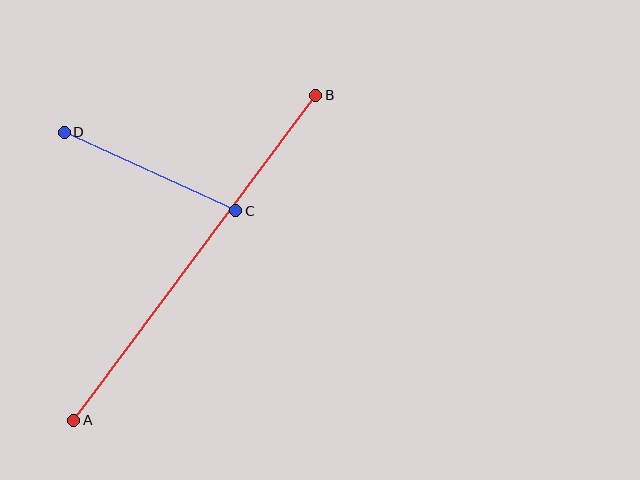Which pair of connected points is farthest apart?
Points A and B are farthest apart.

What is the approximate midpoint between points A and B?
The midpoint is at approximately (195, 258) pixels.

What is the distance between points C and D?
The distance is approximately 189 pixels.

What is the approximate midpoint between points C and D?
The midpoint is at approximately (150, 172) pixels.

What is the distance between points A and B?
The distance is approximately 405 pixels.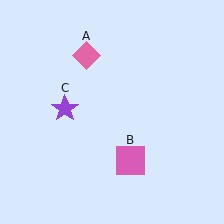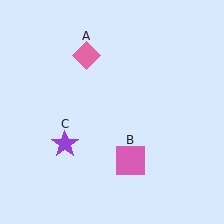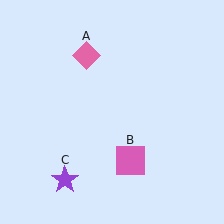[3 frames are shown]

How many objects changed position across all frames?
1 object changed position: purple star (object C).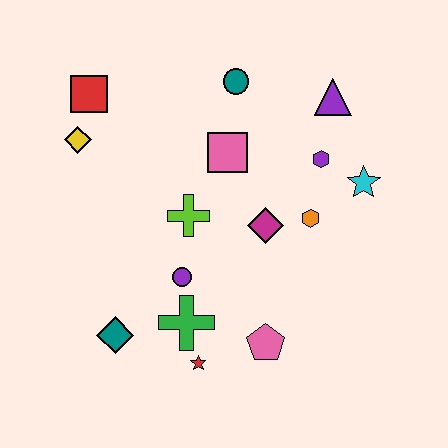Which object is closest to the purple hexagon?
The cyan star is closest to the purple hexagon.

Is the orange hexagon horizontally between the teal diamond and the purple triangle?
Yes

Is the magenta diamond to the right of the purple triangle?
No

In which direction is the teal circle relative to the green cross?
The teal circle is above the green cross.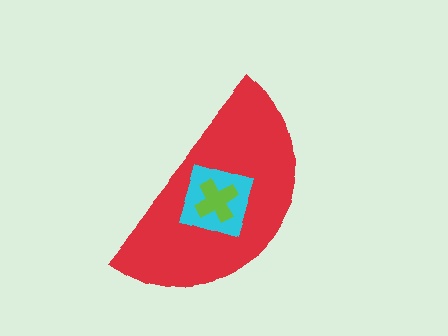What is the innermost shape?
The lime cross.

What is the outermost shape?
The red semicircle.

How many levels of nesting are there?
3.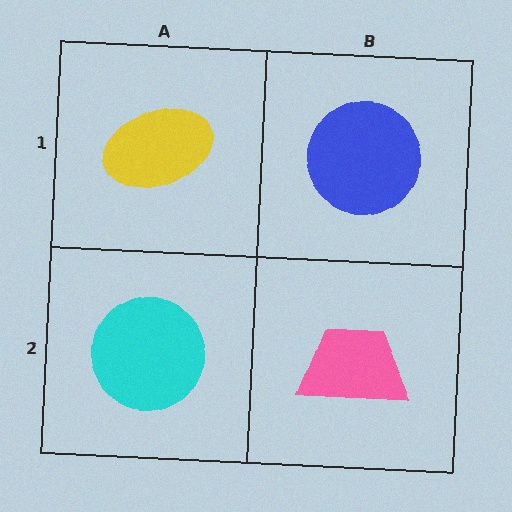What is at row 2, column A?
A cyan circle.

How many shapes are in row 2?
2 shapes.